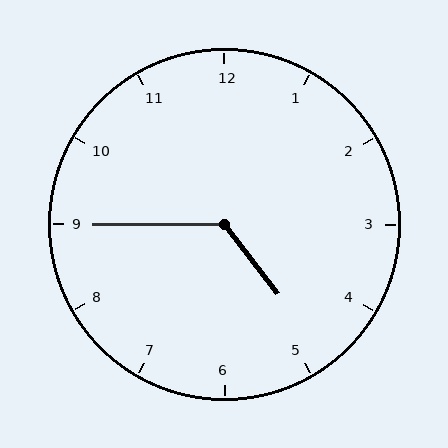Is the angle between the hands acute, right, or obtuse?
It is obtuse.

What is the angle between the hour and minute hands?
Approximately 128 degrees.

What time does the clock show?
4:45.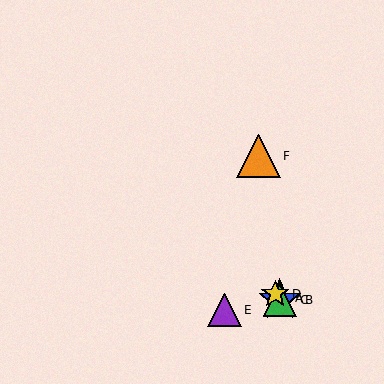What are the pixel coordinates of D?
Object D is at (275, 294).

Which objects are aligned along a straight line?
Objects A, B, C, D are aligned along a straight line.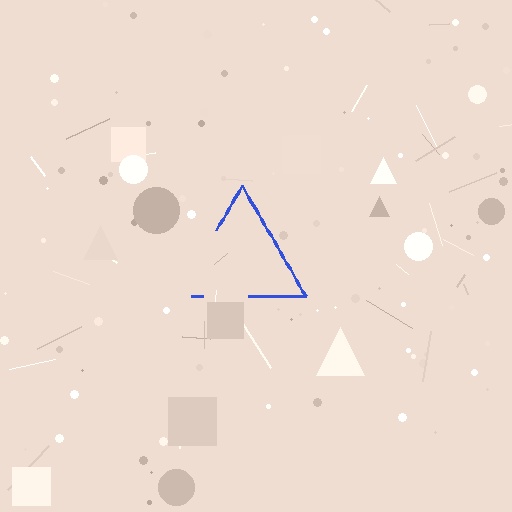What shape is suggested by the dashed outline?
The dashed outline suggests a triangle.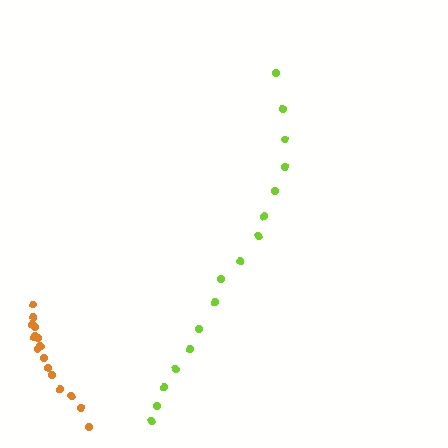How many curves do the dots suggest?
There are 2 distinct paths.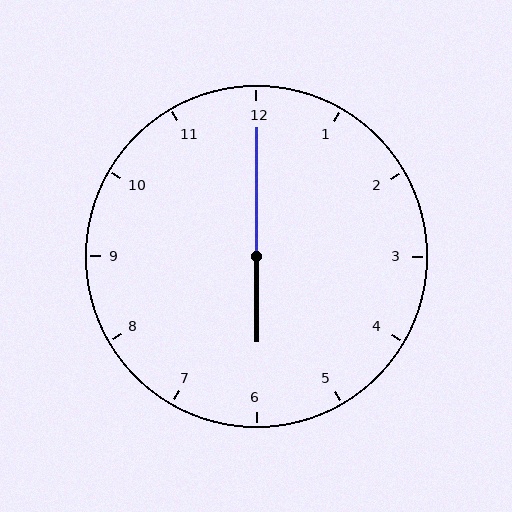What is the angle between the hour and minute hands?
Approximately 180 degrees.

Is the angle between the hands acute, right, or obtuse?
It is obtuse.